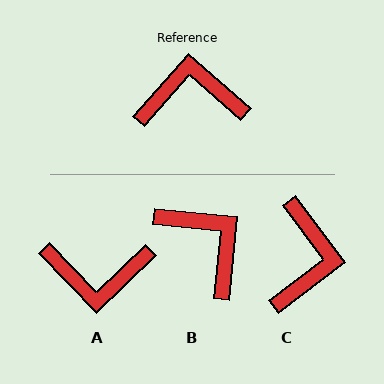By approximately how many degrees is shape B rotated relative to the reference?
Approximately 54 degrees clockwise.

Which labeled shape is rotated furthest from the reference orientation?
A, about 175 degrees away.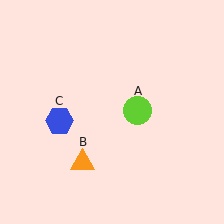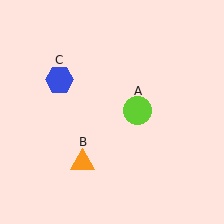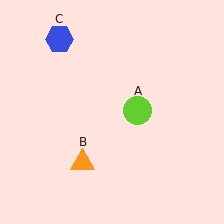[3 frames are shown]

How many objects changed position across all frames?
1 object changed position: blue hexagon (object C).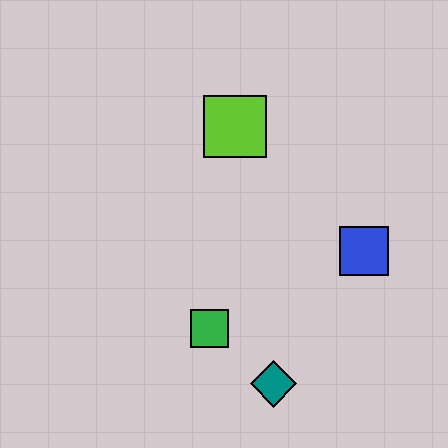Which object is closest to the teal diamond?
The green square is closest to the teal diamond.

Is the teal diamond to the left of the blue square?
Yes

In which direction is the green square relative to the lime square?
The green square is below the lime square.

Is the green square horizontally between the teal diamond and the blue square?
No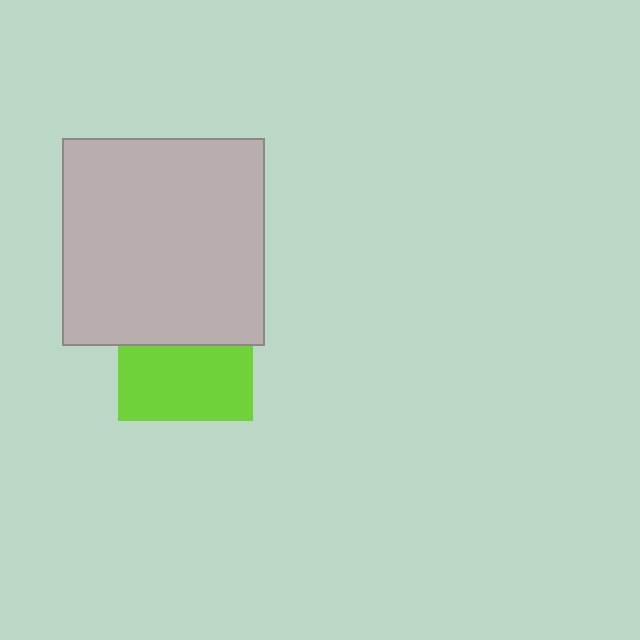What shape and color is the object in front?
The object in front is a light gray rectangle.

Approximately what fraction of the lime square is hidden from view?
Roughly 44% of the lime square is hidden behind the light gray rectangle.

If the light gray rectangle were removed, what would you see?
You would see the complete lime square.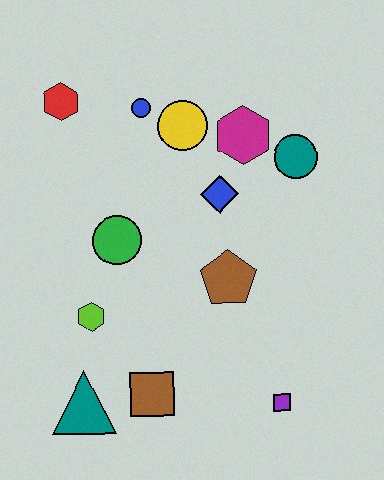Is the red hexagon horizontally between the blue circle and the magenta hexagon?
No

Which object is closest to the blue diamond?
The magenta hexagon is closest to the blue diamond.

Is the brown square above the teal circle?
No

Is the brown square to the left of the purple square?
Yes